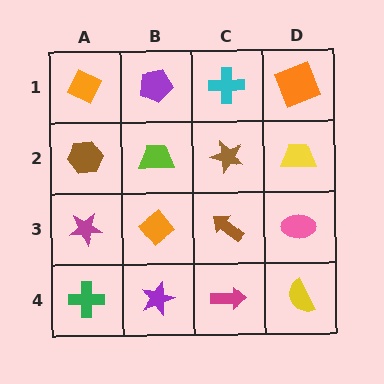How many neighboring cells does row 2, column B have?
4.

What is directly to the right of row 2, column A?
A lime trapezoid.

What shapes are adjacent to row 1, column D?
A yellow trapezoid (row 2, column D), a cyan cross (row 1, column C).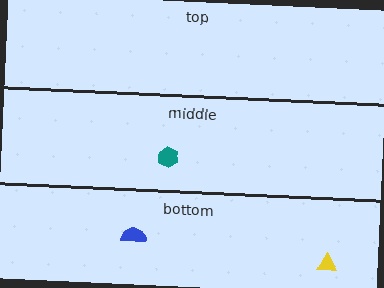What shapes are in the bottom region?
The yellow triangle, the blue semicircle.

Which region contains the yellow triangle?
The bottom region.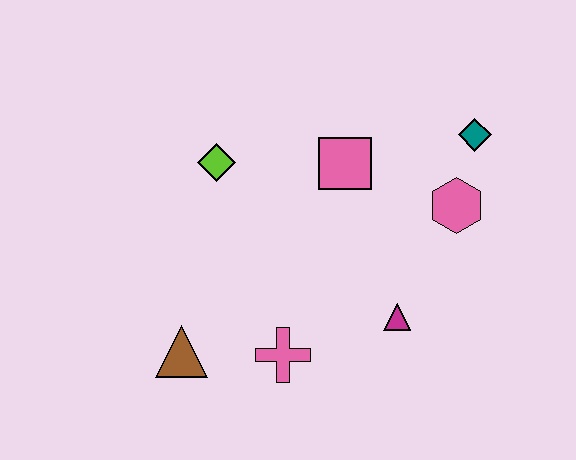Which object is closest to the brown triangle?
The pink cross is closest to the brown triangle.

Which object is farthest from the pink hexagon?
The brown triangle is farthest from the pink hexagon.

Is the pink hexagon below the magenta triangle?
No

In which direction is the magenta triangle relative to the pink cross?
The magenta triangle is to the right of the pink cross.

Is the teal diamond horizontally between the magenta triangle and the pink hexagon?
No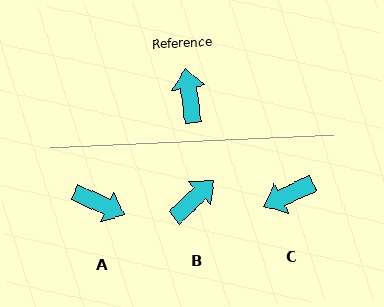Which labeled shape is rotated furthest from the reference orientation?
A, about 122 degrees away.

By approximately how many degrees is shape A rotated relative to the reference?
Approximately 122 degrees clockwise.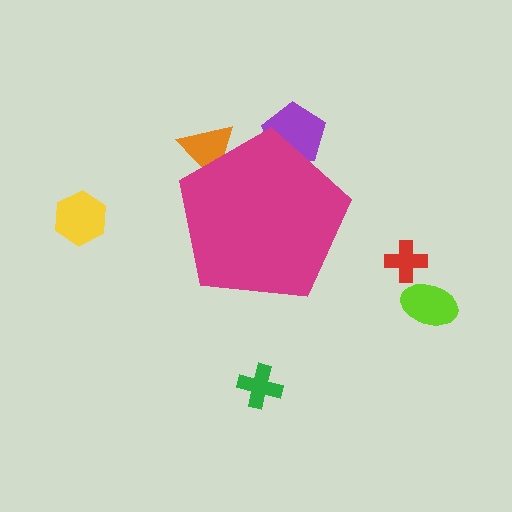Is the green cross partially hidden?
No, the green cross is fully visible.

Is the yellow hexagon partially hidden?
No, the yellow hexagon is fully visible.